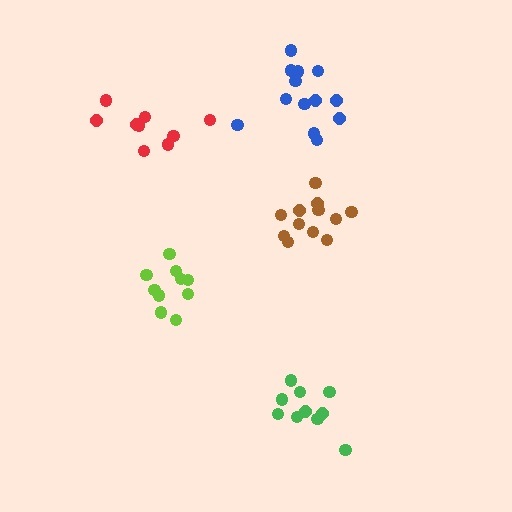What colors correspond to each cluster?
The clusters are colored: green, brown, red, lime, blue.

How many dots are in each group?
Group 1: 10 dots, Group 2: 12 dots, Group 3: 9 dots, Group 4: 10 dots, Group 5: 13 dots (54 total).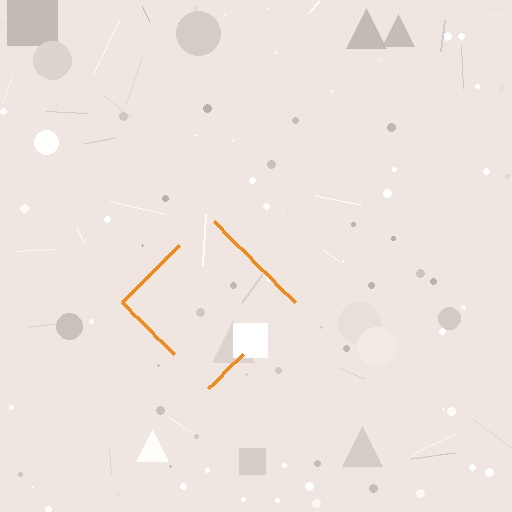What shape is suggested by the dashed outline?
The dashed outline suggests a diamond.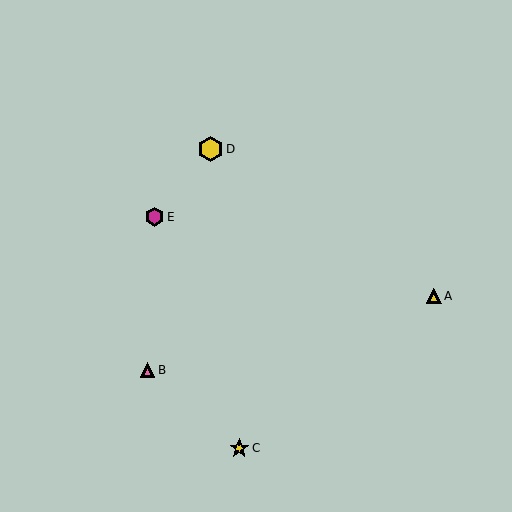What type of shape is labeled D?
Shape D is a yellow hexagon.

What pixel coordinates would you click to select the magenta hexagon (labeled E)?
Click at (154, 217) to select the magenta hexagon E.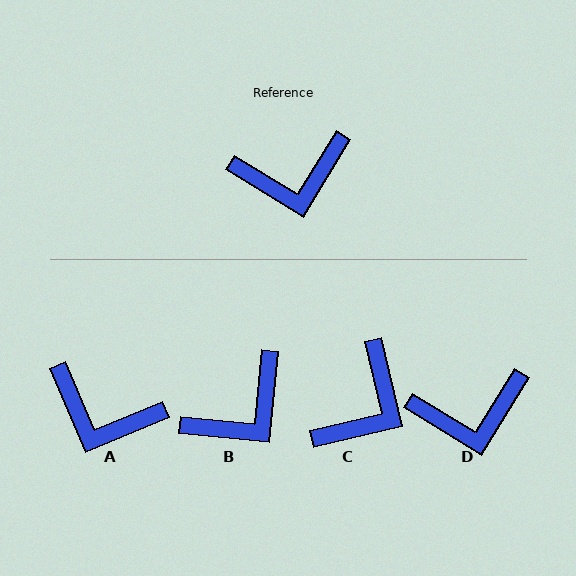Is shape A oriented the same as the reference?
No, it is off by about 36 degrees.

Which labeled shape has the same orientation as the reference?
D.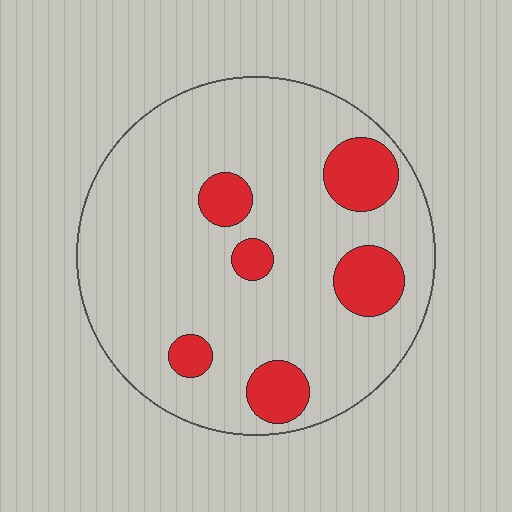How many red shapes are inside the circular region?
6.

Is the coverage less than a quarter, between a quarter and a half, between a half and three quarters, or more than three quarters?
Less than a quarter.